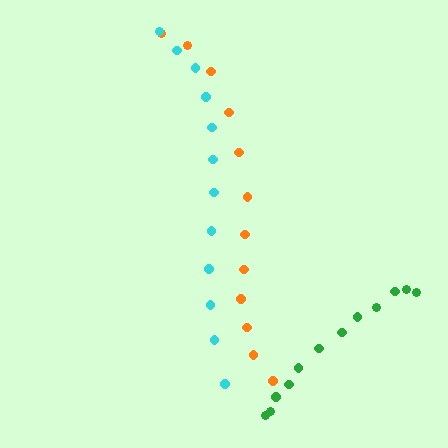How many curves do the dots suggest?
There are 3 distinct paths.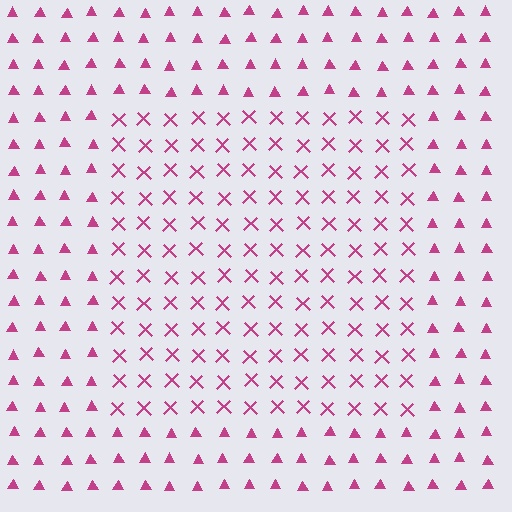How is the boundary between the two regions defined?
The boundary is defined by a change in element shape: X marks inside vs. triangles outside. All elements share the same color and spacing.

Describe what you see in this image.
The image is filled with small magenta elements arranged in a uniform grid. A rectangle-shaped region contains X marks, while the surrounding area contains triangles. The boundary is defined purely by the change in element shape.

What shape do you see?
I see a rectangle.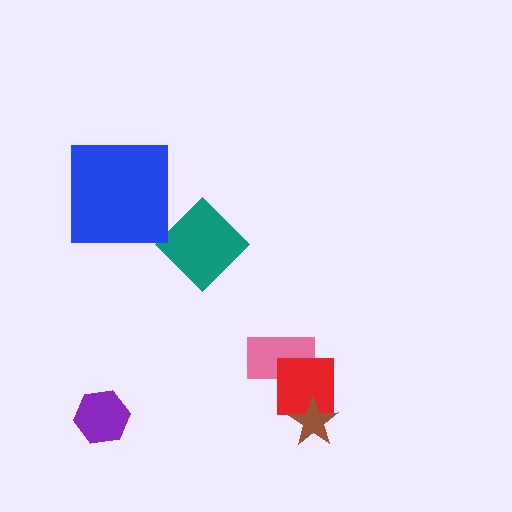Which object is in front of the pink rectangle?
The red square is in front of the pink rectangle.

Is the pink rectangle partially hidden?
Yes, it is partially covered by another shape.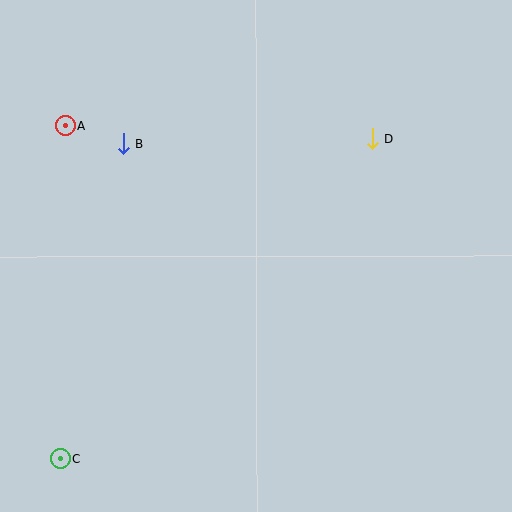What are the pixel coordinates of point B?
Point B is at (123, 144).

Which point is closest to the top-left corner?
Point A is closest to the top-left corner.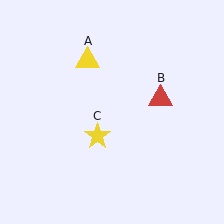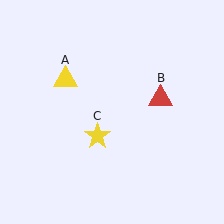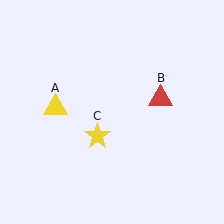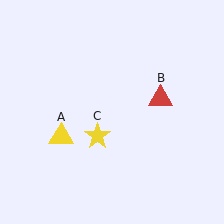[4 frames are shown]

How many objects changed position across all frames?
1 object changed position: yellow triangle (object A).